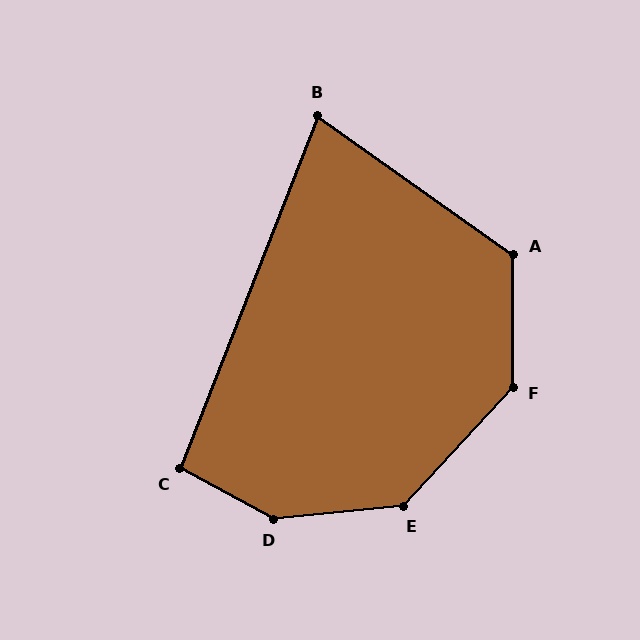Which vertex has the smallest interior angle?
B, at approximately 76 degrees.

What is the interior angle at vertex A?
Approximately 125 degrees (obtuse).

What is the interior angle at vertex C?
Approximately 97 degrees (obtuse).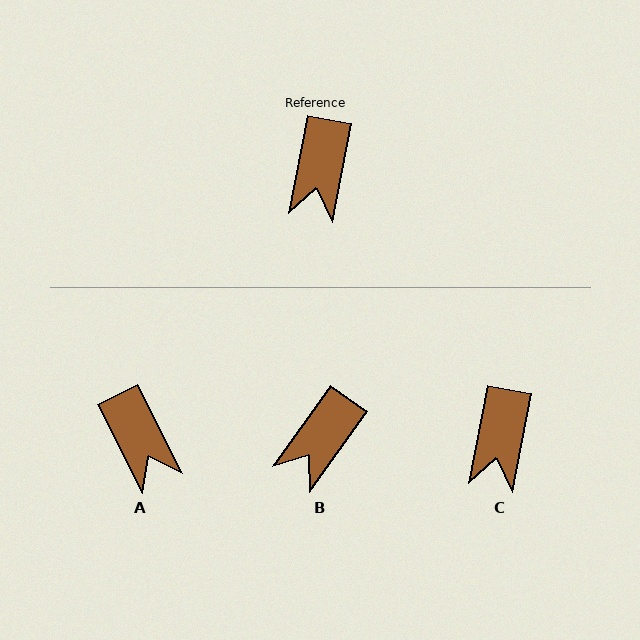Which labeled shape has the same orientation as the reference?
C.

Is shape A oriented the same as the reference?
No, it is off by about 38 degrees.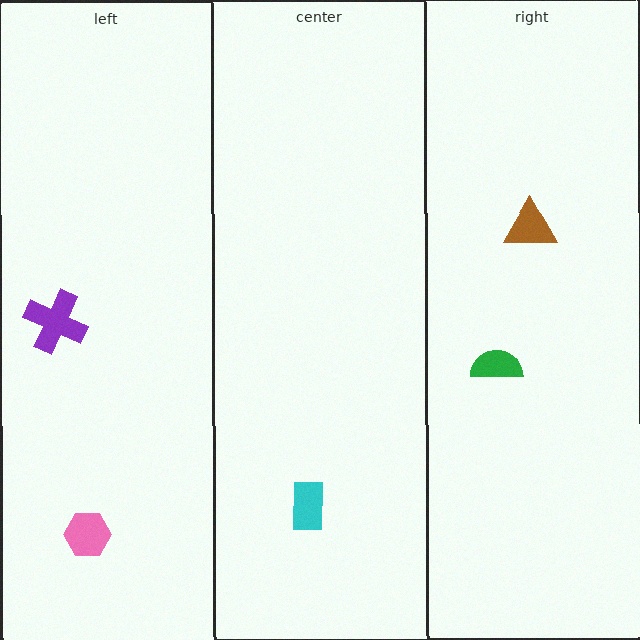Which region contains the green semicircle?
The right region.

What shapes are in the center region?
The cyan rectangle.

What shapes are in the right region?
The green semicircle, the brown triangle.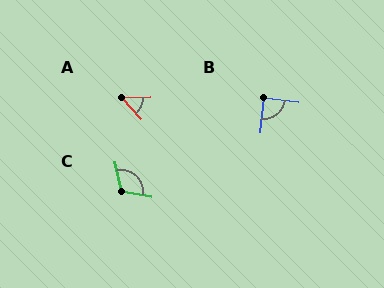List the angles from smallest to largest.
A (49°), B (89°), C (113°).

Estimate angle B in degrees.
Approximately 89 degrees.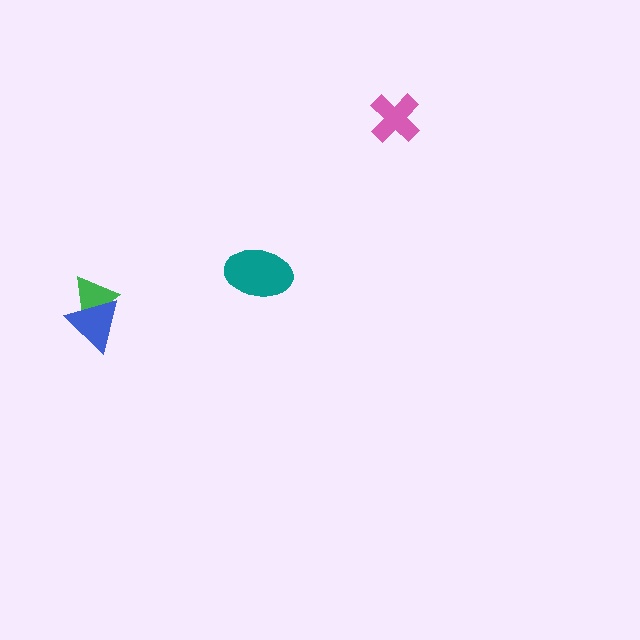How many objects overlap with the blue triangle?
1 object overlaps with the blue triangle.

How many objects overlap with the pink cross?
0 objects overlap with the pink cross.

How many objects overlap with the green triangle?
1 object overlaps with the green triangle.